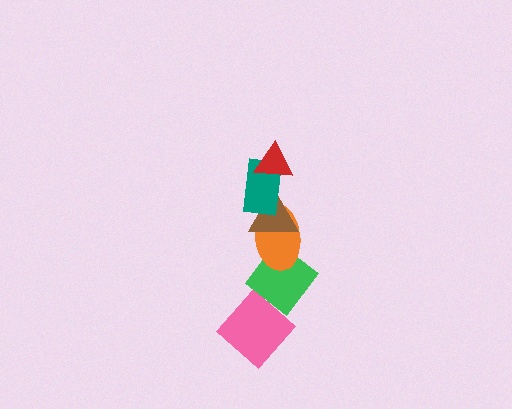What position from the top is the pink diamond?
The pink diamond is 6th from the top.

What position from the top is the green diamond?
The green diamond is 5th from the top.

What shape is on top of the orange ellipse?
The brown triangle is on top of the orange ellipse.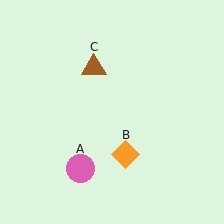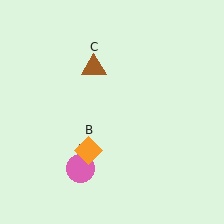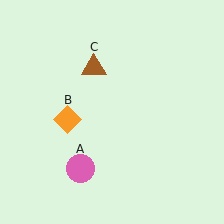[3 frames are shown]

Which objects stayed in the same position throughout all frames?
Pink circle (object A) and brown triangle (object C) remained stationary.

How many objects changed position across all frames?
1 object changed position: orange diamond (object B).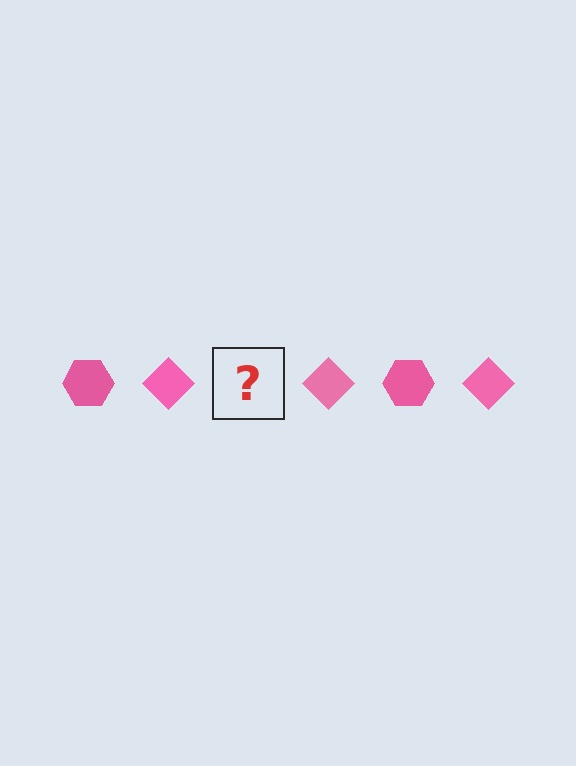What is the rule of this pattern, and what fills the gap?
The rule is that the pattern cycles through hexagon, diamond shapes in pink. The gap should be filled with a pink hexagon.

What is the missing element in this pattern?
The missing element is a pink hexagon.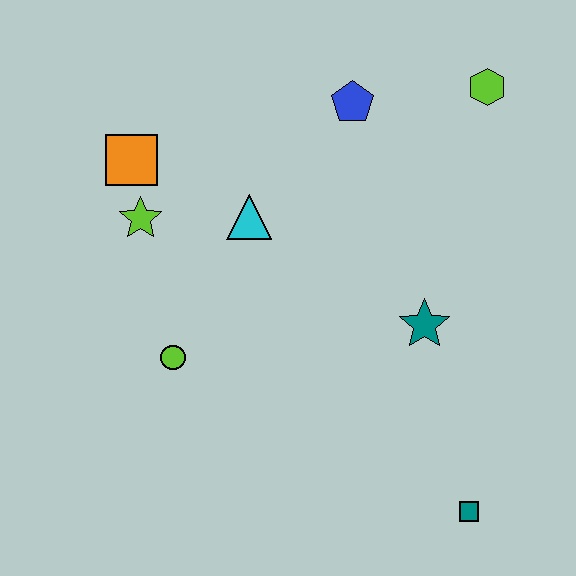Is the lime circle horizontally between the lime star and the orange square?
No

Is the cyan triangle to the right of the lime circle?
Yes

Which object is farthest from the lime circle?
The lime hexagon is farthest from the lime circle.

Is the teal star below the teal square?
No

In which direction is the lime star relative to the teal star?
The lime star is to the left of the teal star.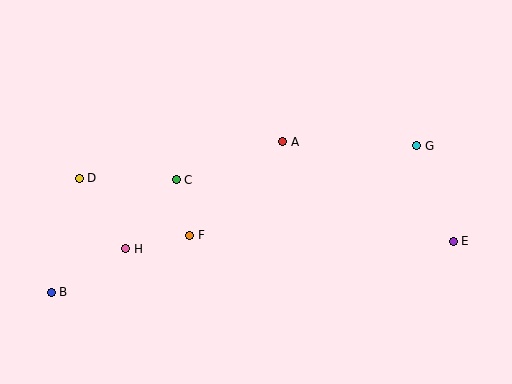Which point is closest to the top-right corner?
Point G is closest to the top-right corner.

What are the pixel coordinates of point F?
Point F is at (190, 235).